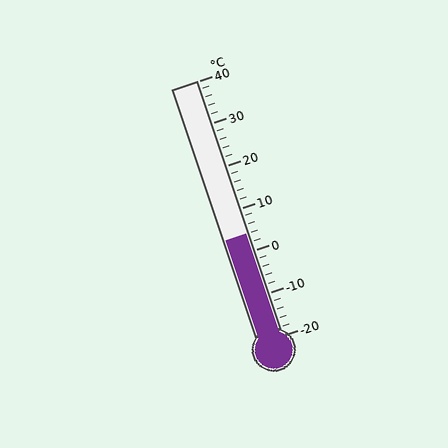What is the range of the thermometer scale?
The thermometer scale ranges from -20°C to 40°C.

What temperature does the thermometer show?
The thermometer shows approximately 4°C.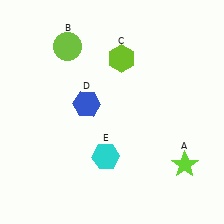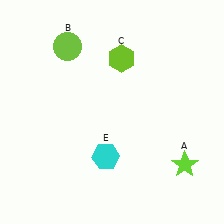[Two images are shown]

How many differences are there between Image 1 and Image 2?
There is 1 difference between the two images.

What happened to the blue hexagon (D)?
The blue hexagon (D) was removed in Image 2. It was in the top-left area of Image 1.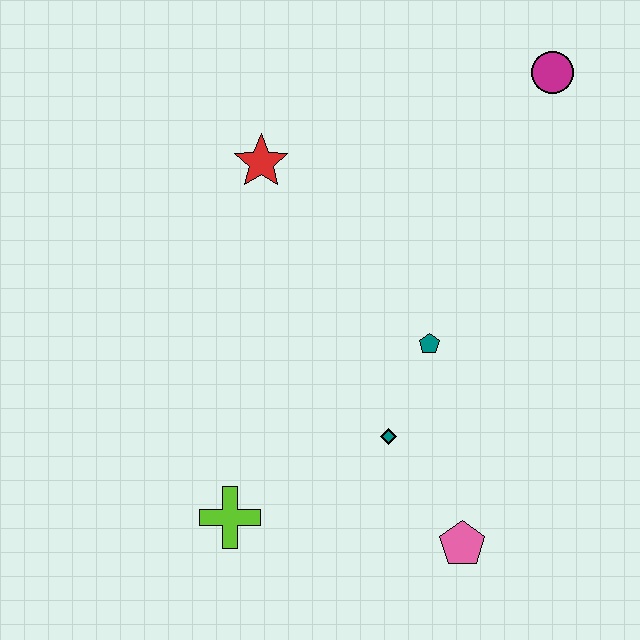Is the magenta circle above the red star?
Yes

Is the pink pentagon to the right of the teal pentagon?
Yes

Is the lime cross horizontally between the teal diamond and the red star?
No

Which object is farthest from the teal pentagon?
The magenta circle is farthest from the teal pentagon.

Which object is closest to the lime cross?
The teal diamond is closest to the lime cross.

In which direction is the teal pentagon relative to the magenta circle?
The teal pentagon is below the magenta circle.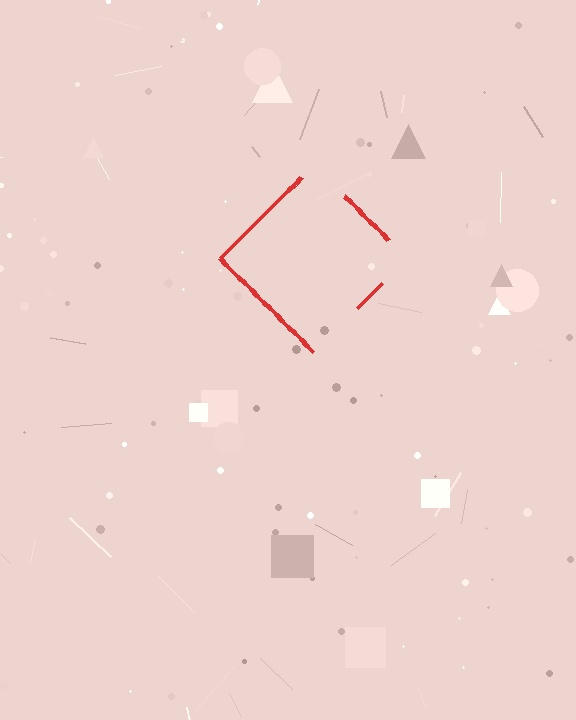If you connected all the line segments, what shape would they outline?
They would outline a diamond.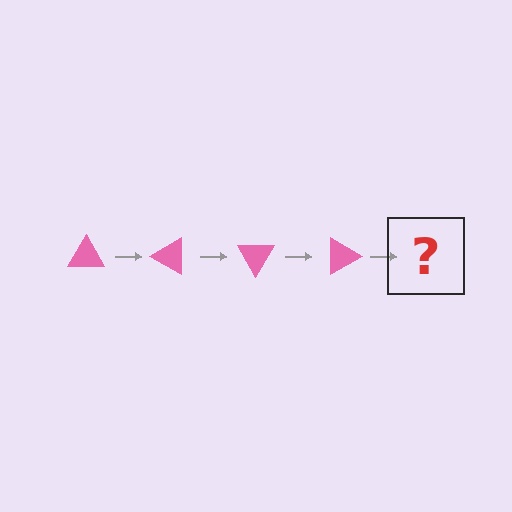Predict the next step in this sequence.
The next step is a pink triangle rotated 120 degrees.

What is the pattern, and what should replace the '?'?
The pattern is that the triangle rotates 30 degrees each step. The '?' should be a pink triangle rotated 120 degrees.